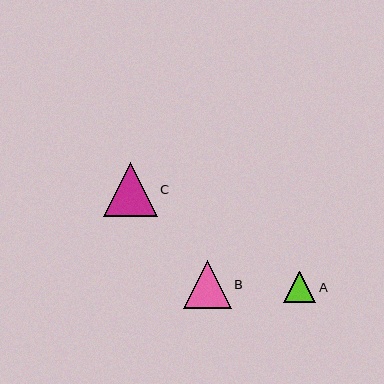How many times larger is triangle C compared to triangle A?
Triangle C is approximately 1.7 times the size of triangle A.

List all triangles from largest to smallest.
From largest to smallest: C, B, A.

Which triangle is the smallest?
Triangle A is the smallest with a size of approximately 32 pixels.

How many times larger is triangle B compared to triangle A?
Triangle B is approximately 1.5 times the size of triangle A.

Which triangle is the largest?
Triangle C is the largest with a size of approximately 54 pixels.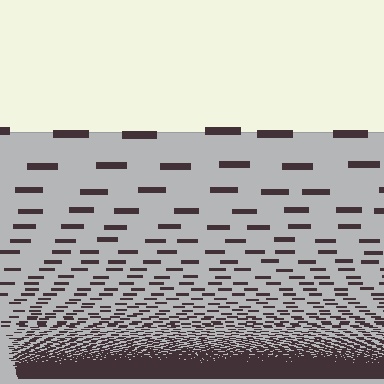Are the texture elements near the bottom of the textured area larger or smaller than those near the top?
Smaller. The gradient is inverted — elements near the bottom are smaller and denser.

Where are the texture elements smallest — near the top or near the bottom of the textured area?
Near the bottom.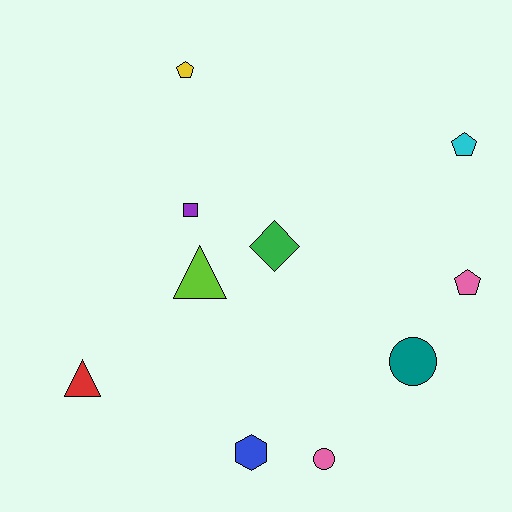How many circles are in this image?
There are 2 circles.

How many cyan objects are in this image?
There is 1 cyan object.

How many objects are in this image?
There are 10 objects.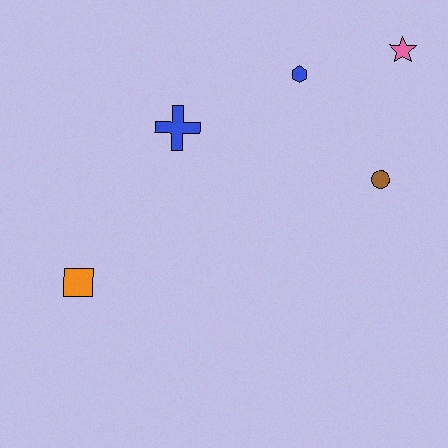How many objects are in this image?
There are 5 objects.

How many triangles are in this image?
There are no triangles.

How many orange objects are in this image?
There is 1 orange object.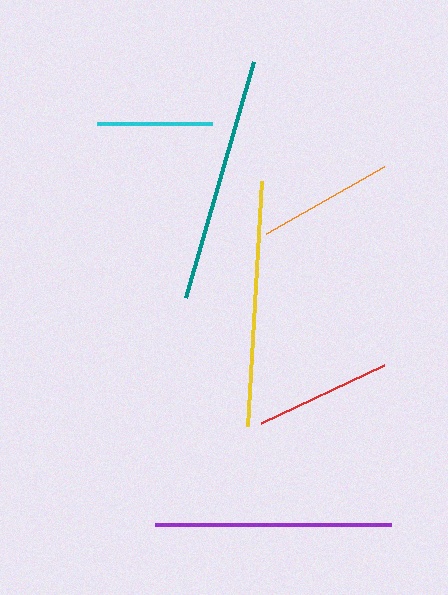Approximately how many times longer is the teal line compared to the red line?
The teal line is approximately 1.8 times the length of the red line.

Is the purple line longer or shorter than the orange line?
The purple line is longer than the orange line.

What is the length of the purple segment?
The purple segment is approximately 236 pixels long.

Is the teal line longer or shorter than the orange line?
The teal line is longer than the orange line.